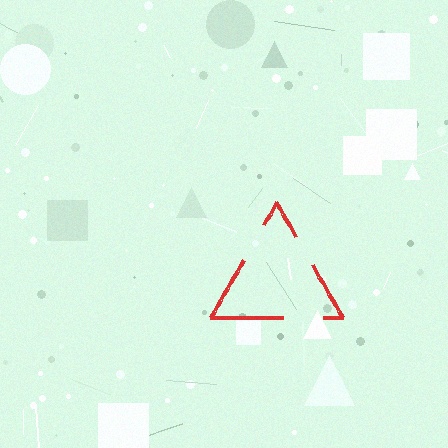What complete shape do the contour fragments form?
The contour fragments form a triangle.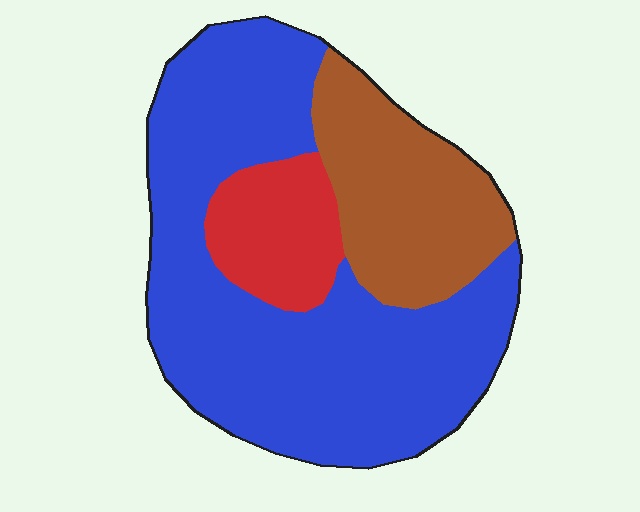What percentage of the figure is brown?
Brown takes up less than a quarter of the figure.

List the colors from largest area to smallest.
From largest to smallest: blue, brown, red.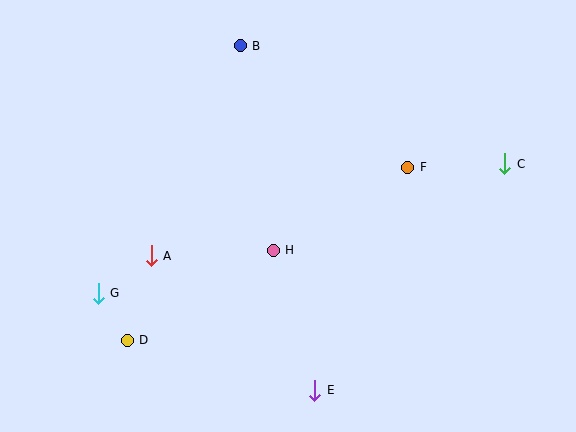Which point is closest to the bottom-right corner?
Point E is closest to the bottom-right corner.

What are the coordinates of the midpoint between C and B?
The midpoint between C and B is at (372, 105).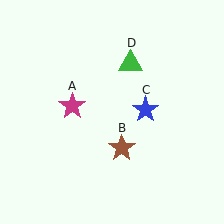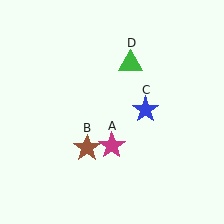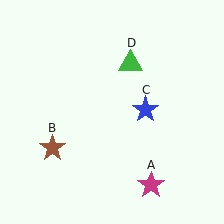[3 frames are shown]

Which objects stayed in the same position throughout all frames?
Blue star (object C) and green triangle (object D) remained stationary.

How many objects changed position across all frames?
2 objects changed position: magenta star (object A), brown star (object B).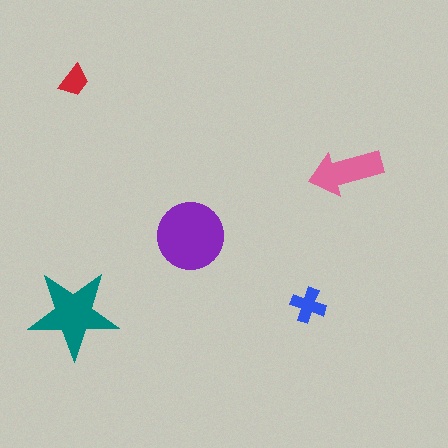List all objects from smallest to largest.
The red trapezoid, the blue cross, the pink arrow, the teal star, the purple circle.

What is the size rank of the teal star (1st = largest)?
2nd.